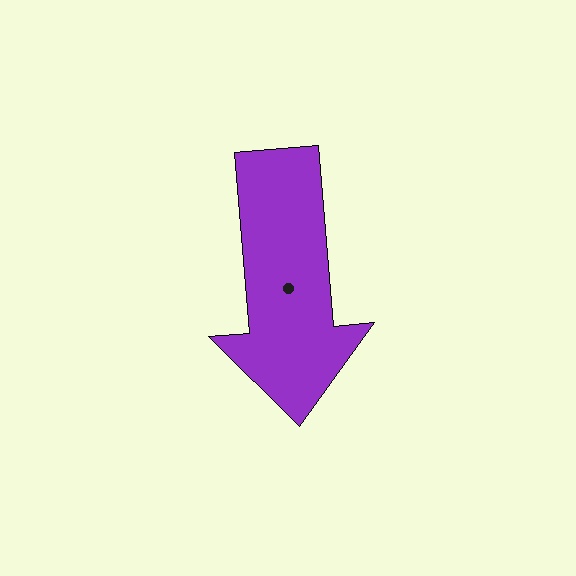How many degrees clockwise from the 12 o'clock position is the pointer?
Approximately 175 degrees.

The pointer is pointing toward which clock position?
Roughly 6 o'clock.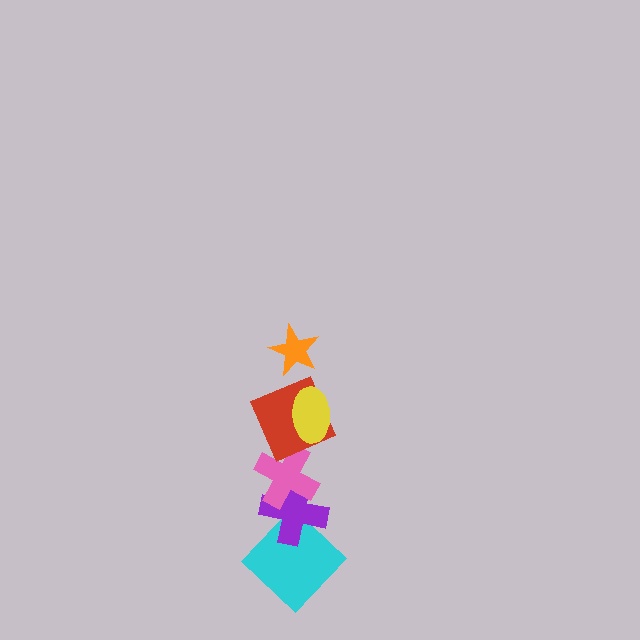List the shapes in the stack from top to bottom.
From top to bottom: the orange star, the yellow ellipse, the red square, the pink cross, the purple cross, the cyan diamond.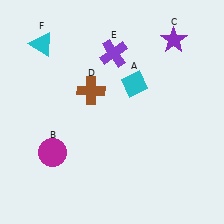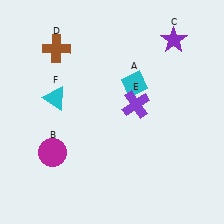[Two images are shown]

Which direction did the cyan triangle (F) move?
The cyan triangle (F) moved down.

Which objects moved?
The objects that moved are: the brown cross (D), the purple cross (E), the cyan triangle (F).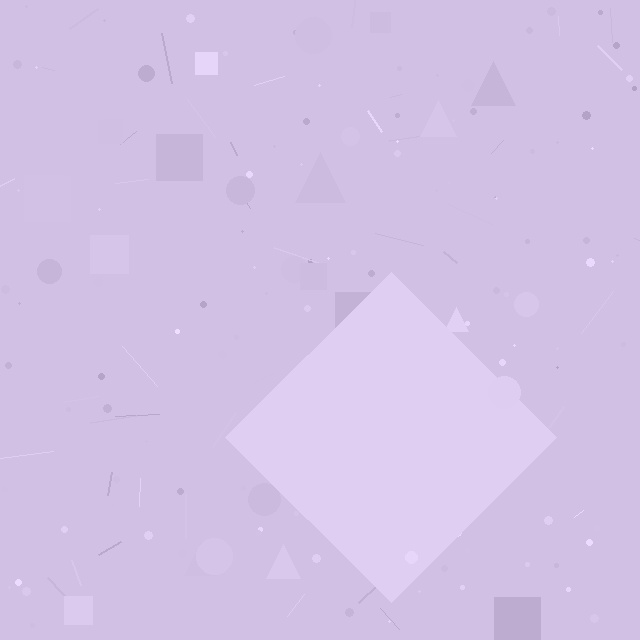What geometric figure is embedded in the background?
A diamond is embedded in the background.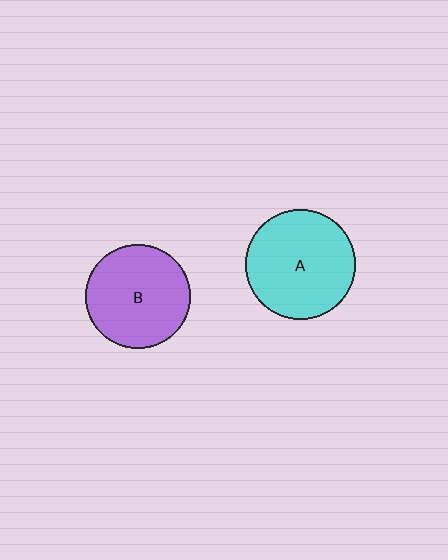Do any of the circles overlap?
No, none of the circles overlap.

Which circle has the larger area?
Circle A (cyan).